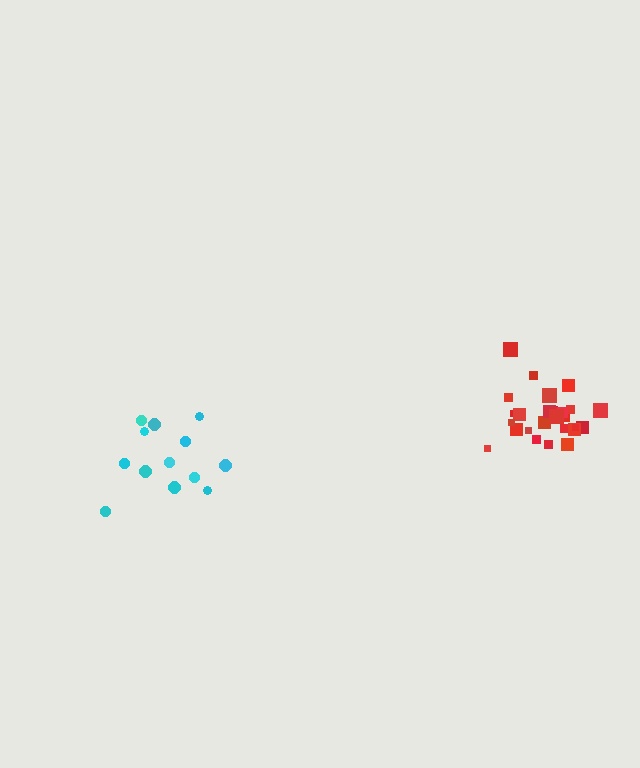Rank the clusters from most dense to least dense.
red, cyan.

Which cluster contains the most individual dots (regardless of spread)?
Red (27).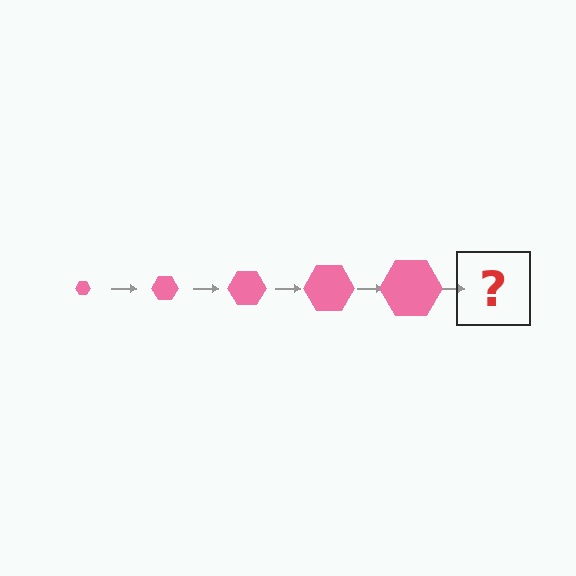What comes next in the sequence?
The next element should be a pink hexagon, larger than the previous one.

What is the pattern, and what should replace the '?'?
The pattern is that the hexagon gets progressively larger each step. The '?' should be a pink hexagon, larger than the previous one.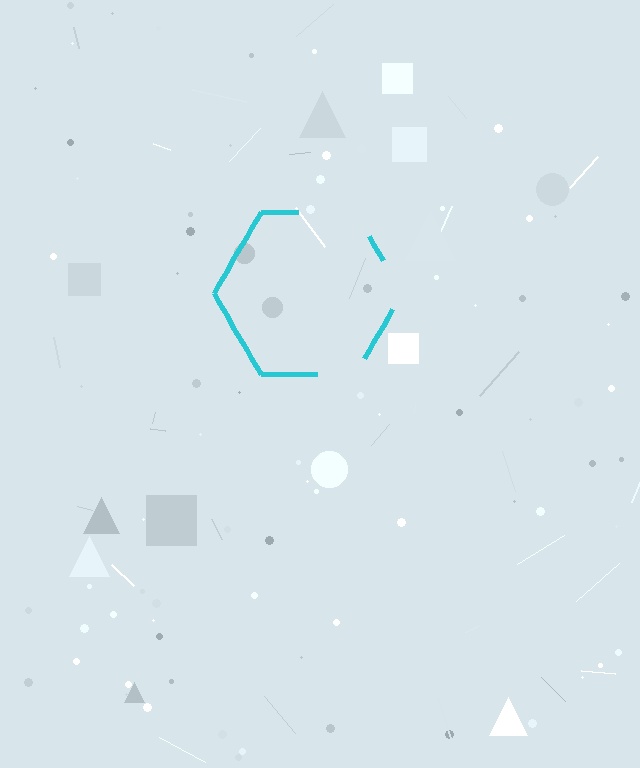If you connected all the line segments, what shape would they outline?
They would outline a hexagon.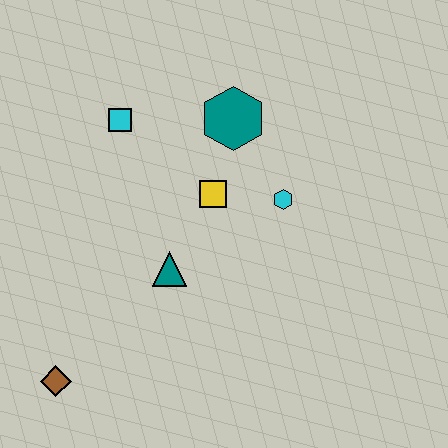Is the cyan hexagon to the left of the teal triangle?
No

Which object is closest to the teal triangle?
The yellow square is closest to the teal triangle.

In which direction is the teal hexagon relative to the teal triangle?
The teal hexagon is above the teal triangle.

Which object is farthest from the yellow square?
The brown diamond is farthest from the yellow square.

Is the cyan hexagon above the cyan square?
No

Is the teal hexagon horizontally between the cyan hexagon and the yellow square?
Yes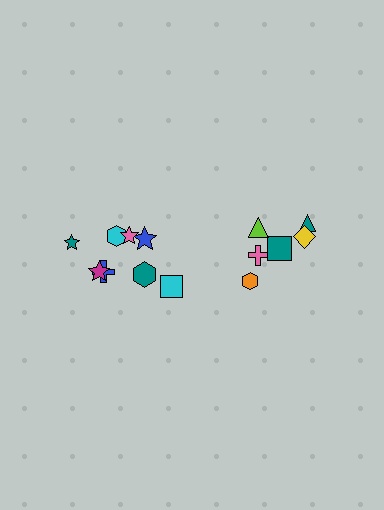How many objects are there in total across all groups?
There are 14 objects.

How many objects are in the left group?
There are 8 objects.